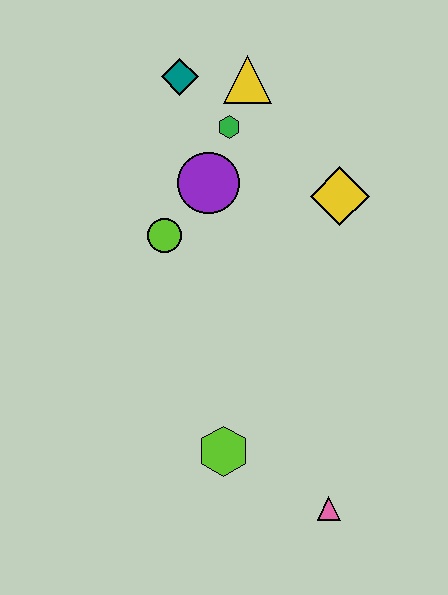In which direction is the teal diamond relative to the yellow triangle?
The teal diamond is to the left of the yellow triangle.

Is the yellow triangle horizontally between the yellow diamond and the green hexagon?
Yes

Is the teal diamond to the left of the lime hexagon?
Yes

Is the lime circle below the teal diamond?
Yes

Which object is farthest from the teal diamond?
The pink triangle is farthest from the teal diamond.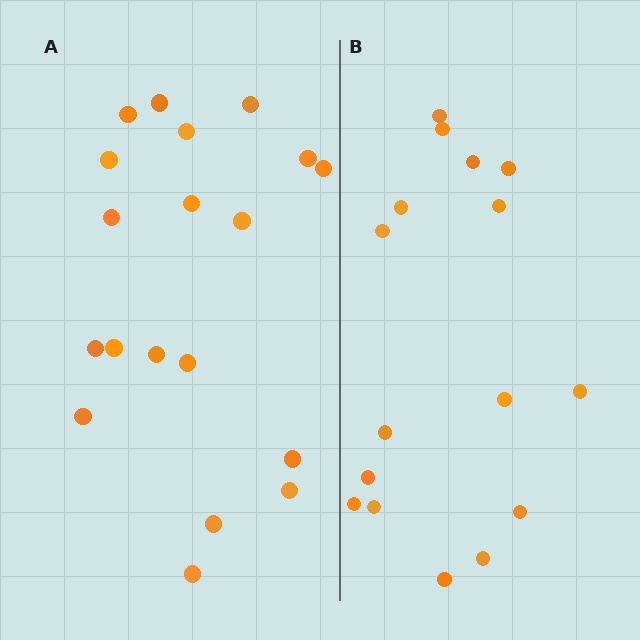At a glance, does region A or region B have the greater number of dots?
Region A (the left region) has more dots.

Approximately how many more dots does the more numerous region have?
Region A has just a few more — roughly 2 or 3 more dots than region B.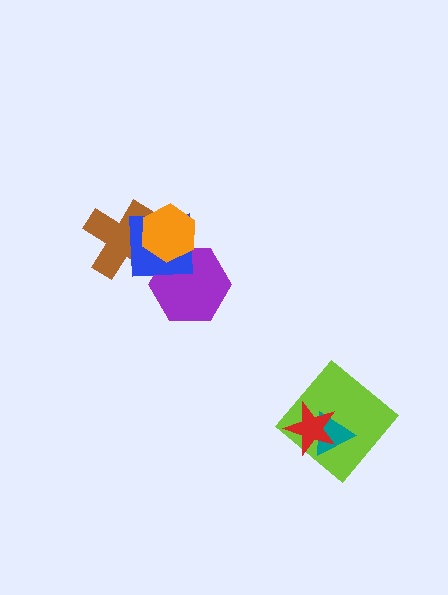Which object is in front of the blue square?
The orange hexagon is in front of the blue square.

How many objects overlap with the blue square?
3 objects overlap with the blue square.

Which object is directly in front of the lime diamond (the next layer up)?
The teal triangle is directly in front of the lime diamond.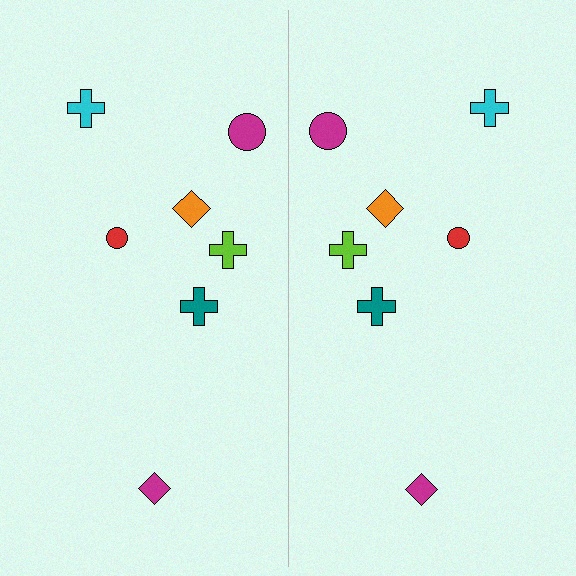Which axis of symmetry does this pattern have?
The pattern has a vertical axis of symmetry running through the center of the image.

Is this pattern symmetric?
Yes, this pattern has bilateral (reflection) symmetry.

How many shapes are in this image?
There are 14 shapes in this image.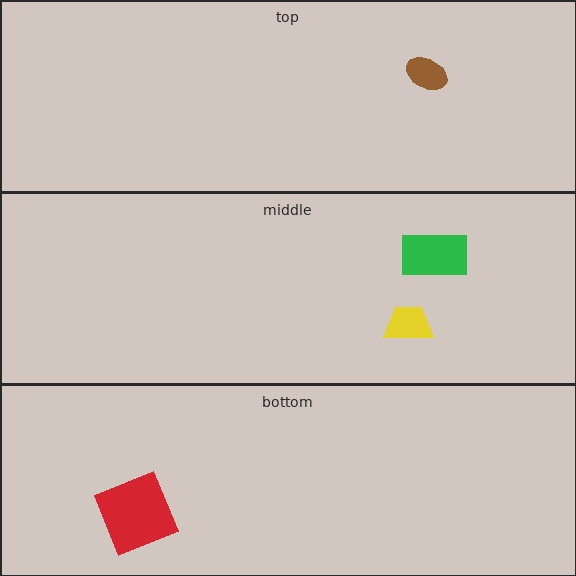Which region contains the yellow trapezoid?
The middle region.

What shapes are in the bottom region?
The red square.